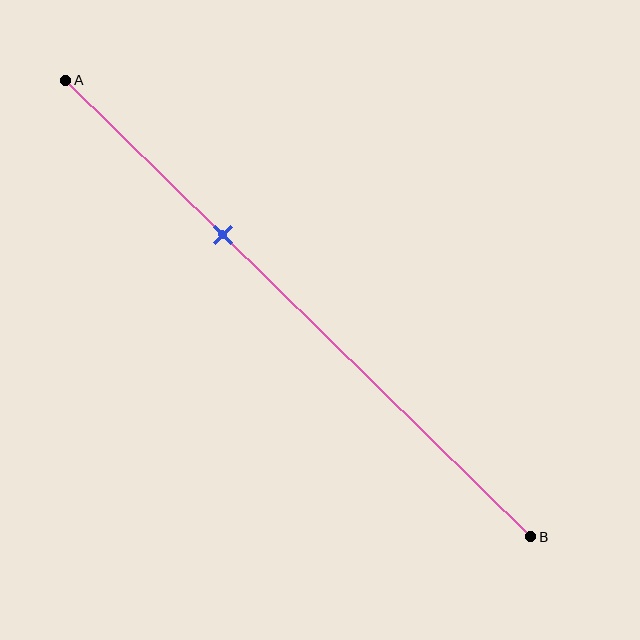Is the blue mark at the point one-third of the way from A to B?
Yes, the mark is approximately at the one-third point.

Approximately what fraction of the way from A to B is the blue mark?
The blue mark is approximately 35% of the way from A to B.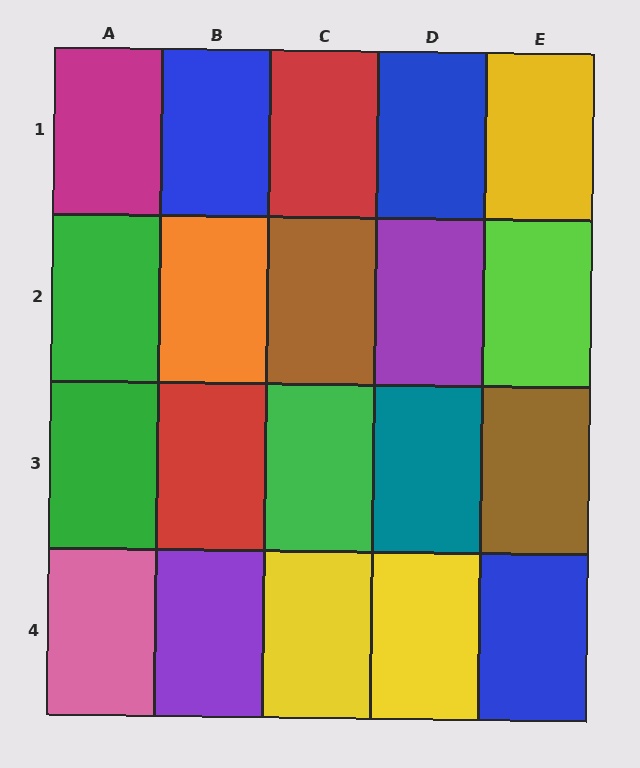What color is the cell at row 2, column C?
Brown.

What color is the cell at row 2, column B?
Orange.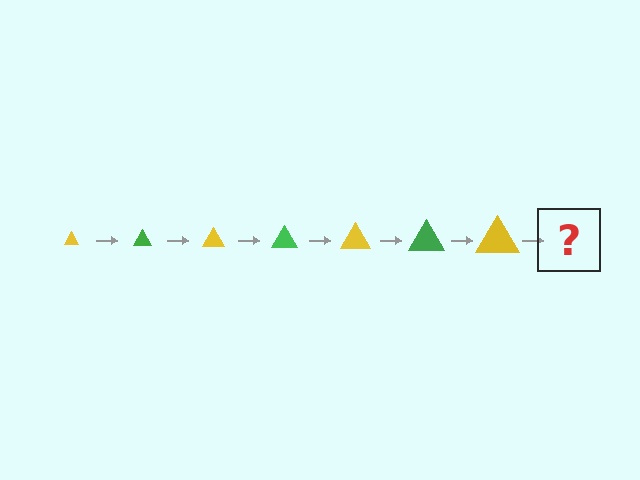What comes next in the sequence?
The next element should be a green triangle, larger than the previous one.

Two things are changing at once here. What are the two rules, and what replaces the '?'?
The two rules are that the triangle grows larger each step and the color cycles through yellow and green. The '?' should be a green triangle, larger than the previous one.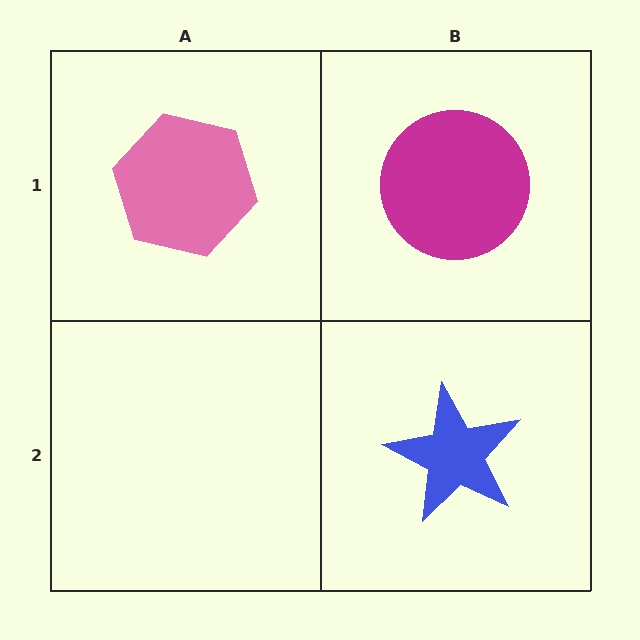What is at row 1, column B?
A magenta circle.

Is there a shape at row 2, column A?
No, that cell is empty.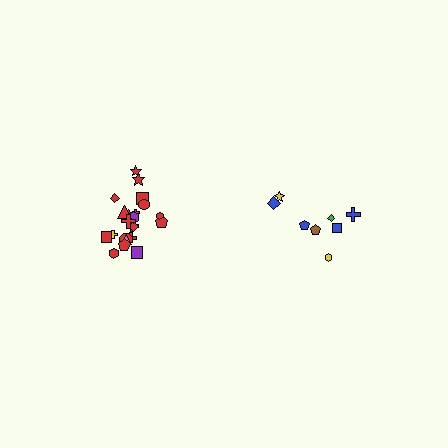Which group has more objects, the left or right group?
The left group.